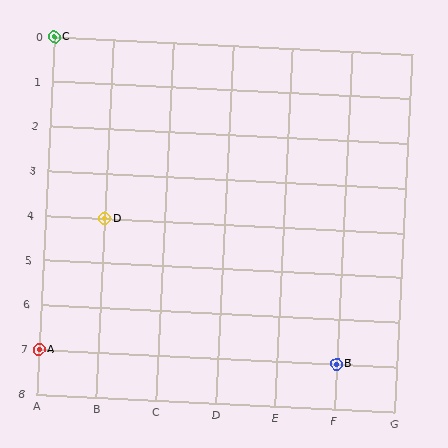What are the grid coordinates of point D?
Point D is at grid coordinates (B, 4).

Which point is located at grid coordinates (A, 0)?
Point C is at (A, 0).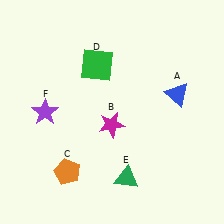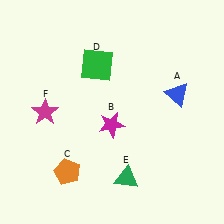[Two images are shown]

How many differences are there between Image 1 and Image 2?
There is 1 difference between the two images.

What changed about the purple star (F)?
In Image 1, F is purple. In Image 2, it changed to magenta.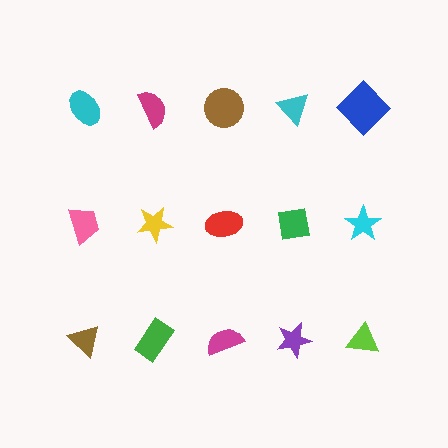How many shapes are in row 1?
5 shapes.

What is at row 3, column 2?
A green rectangle.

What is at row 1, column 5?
A blue diamond.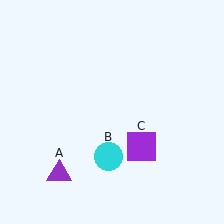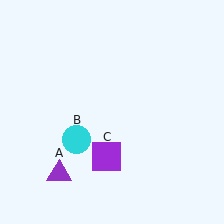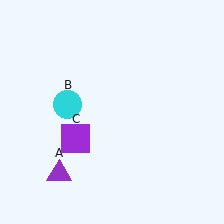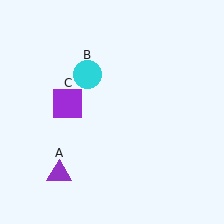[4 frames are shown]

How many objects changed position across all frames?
2 objects changed position: cyan circle (object B), purple square (object C).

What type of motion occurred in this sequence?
The cyan circle (object B), purple square (object C) rotated clockwise around the center of the scene.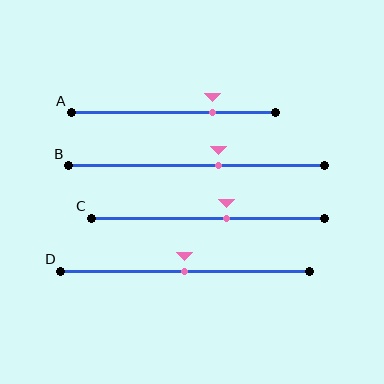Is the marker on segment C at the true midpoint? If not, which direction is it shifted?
No, the marker on segment C is shifted to the right by about 8% of the segment length.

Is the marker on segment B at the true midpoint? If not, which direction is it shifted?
No, the marker on segment B is shifted to the right by about 9% of the segment length.